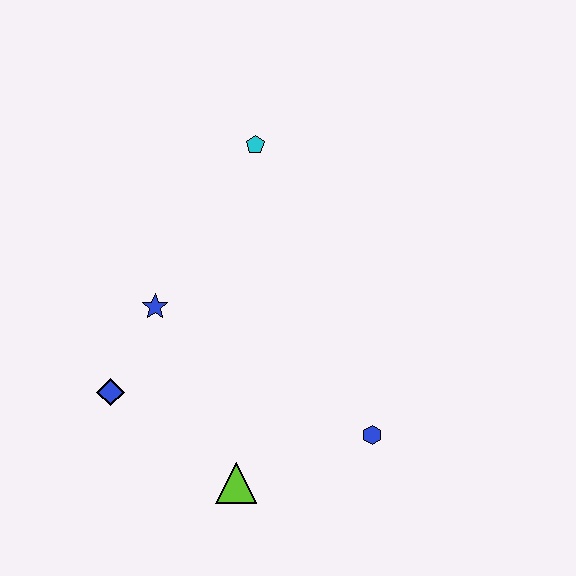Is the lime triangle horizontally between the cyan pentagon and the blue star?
Yes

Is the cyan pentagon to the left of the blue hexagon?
Yes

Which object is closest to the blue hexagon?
The lime triangle is closest to the blue hexagon.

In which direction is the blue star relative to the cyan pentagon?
The blue star is below the cyan pentagon.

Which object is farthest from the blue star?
The blue hexagon is farthest from the blue star.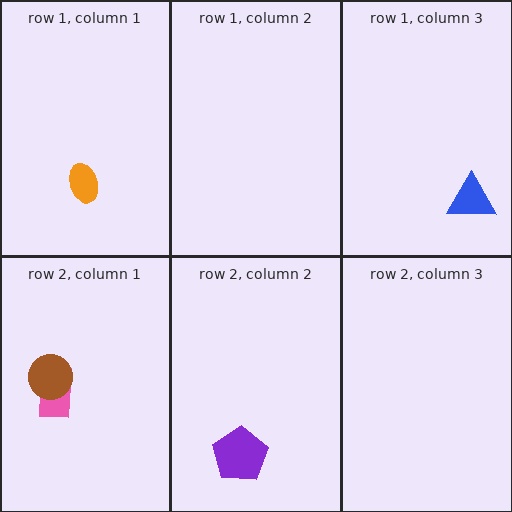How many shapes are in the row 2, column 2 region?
1.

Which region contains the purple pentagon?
The row 2, column 2 region.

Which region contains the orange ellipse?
The row 1, column 1 region.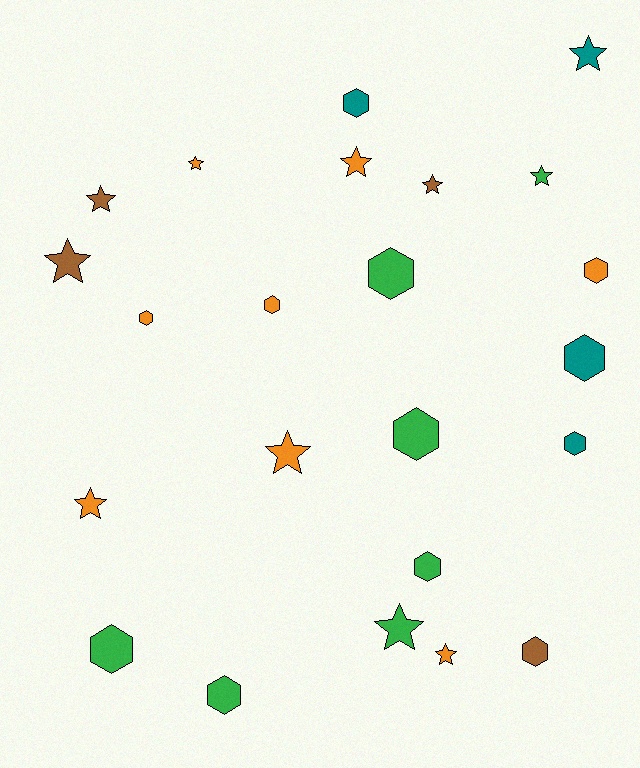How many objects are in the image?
There are 23 objects.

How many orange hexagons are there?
There are 3 orange hexagons.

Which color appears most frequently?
Orange, with 8 objects.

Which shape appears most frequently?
Hexagon, with 12 objects.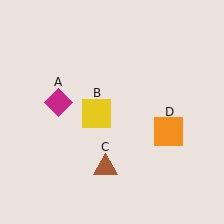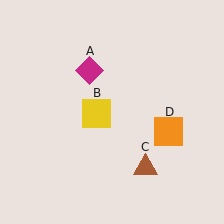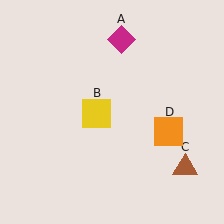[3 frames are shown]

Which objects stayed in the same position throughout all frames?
Yellow square (object B) and orange square (object D) remained stationary.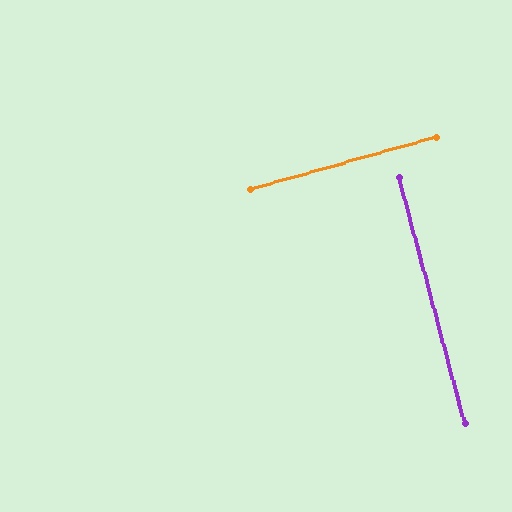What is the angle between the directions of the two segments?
Approximately 89 degrees.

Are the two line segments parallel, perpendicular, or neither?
Perpendicular — they meet at approximately 89°.